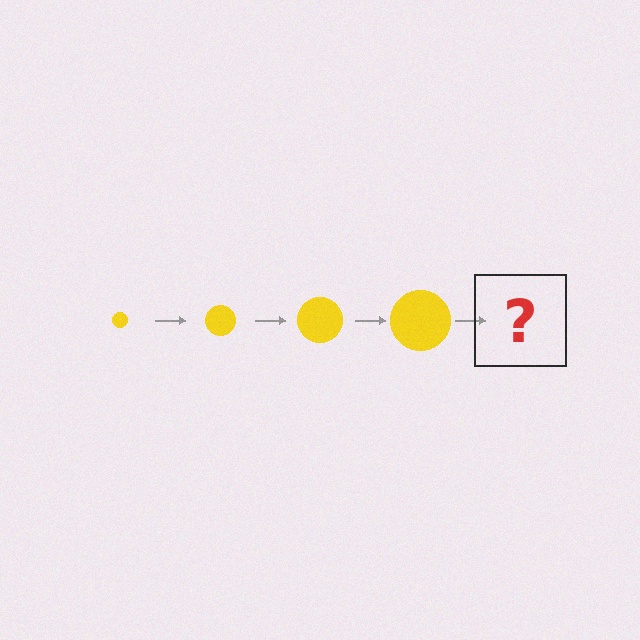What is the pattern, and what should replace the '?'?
The pattern is that the circle gets progressively larger each step. The '?' should be a yellow circle, larger than the previous one.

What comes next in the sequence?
The next element should be a yellow circle, larger than the previous one.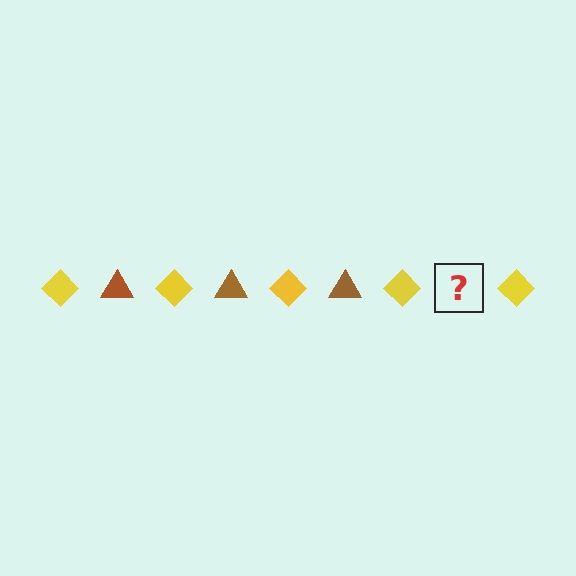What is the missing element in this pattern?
The missing element is a brown triangle.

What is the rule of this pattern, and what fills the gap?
The rule is that the pattern alternates between yellow diamond and brown triangle. The gap should be filled with a brown triangle.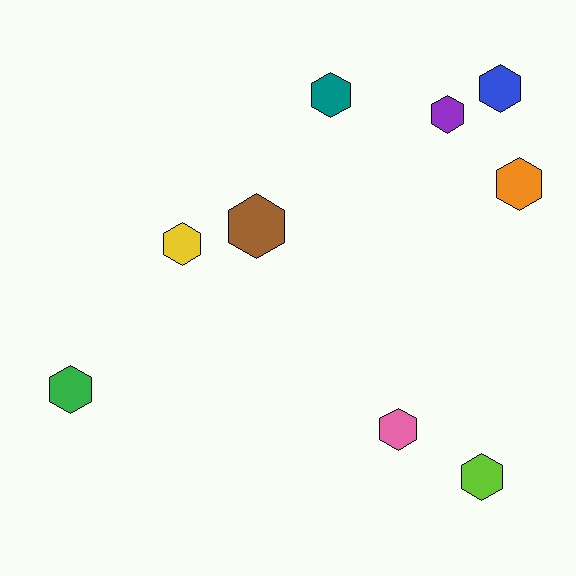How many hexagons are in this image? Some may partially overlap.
There are 9 hexagons.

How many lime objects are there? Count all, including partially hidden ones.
There is 1 lime object.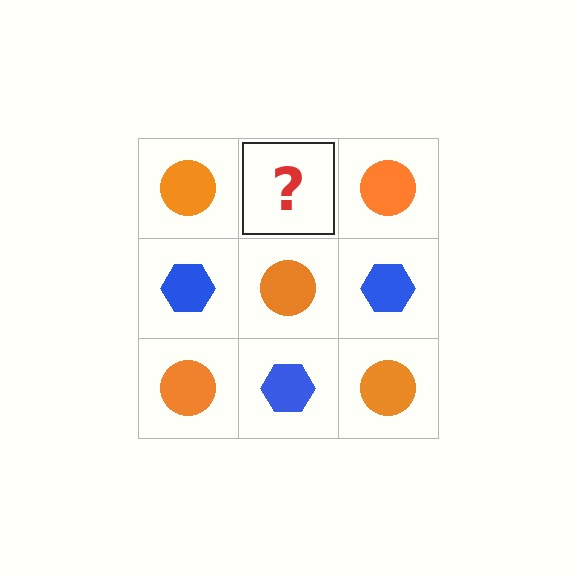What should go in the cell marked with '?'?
The missing cell should contain a blue hexagon.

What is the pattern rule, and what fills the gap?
The rule is that it alternates orange circle and blue hexagon in a checkerboard pattern. The gap should be filled with a blue hexagon.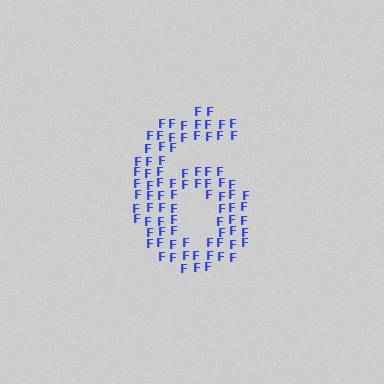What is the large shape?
The large shape is the digit 6.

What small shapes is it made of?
It is made of small letter F's.